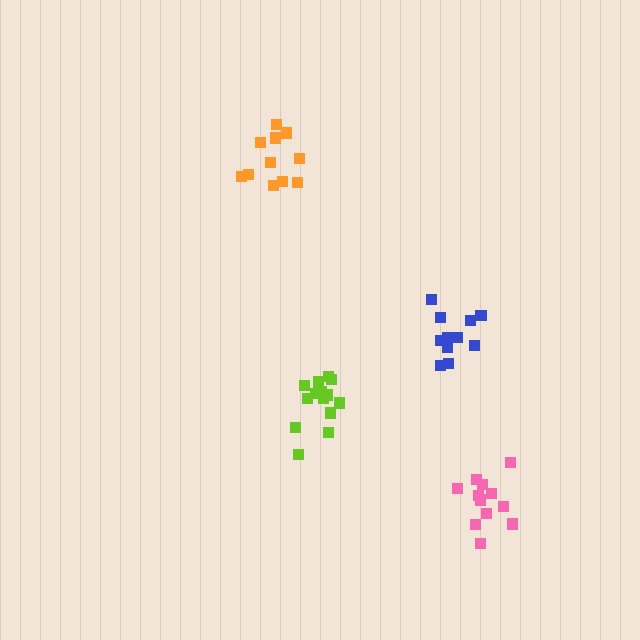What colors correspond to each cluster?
The clusters are colored: orange, lime, blue, pink.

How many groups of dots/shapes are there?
There are 4 groups.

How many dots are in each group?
Group 1: 11 dots, Group 2: 14 dots, Group 3: 11 dots, Group 4: 12 dots (48 total).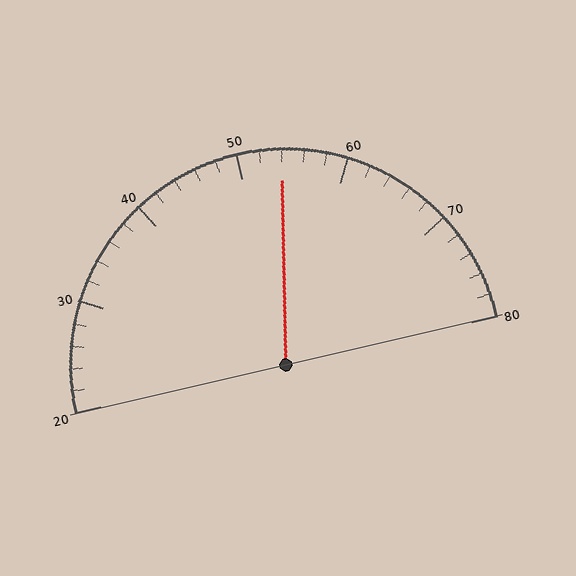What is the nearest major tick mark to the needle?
The nearest major tick mark is 50.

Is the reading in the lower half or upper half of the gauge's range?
The reading is in the upper half of the range (20 to 80).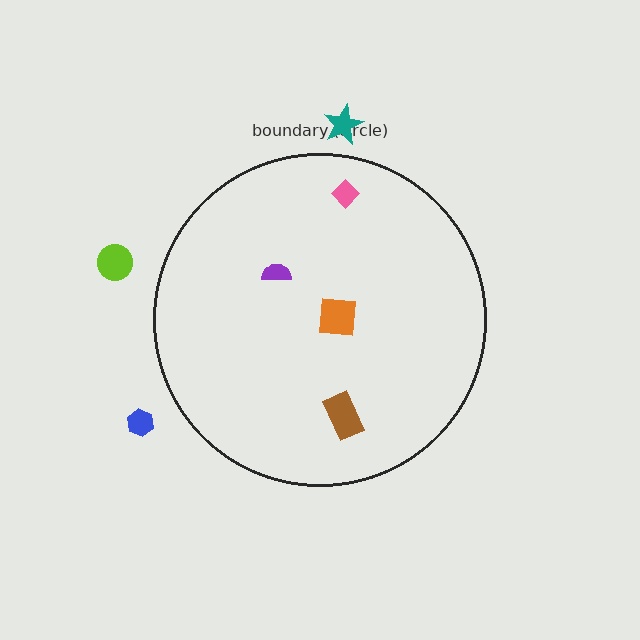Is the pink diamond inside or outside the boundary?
Inside.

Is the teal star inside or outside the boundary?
Outside.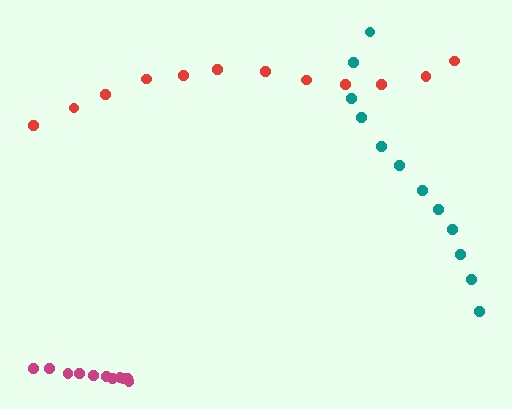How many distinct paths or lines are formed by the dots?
There are 3 distinct paths.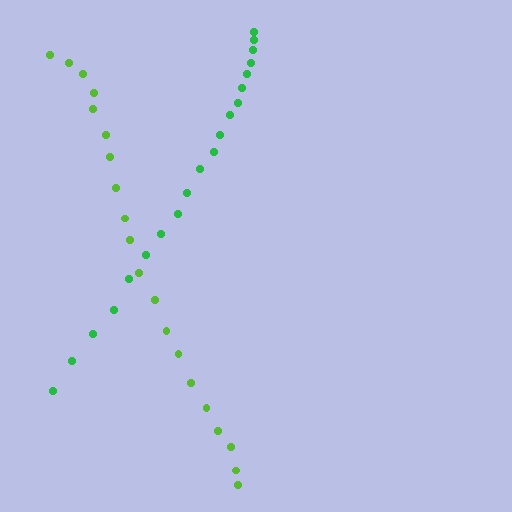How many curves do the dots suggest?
There are 2 distinct paths.